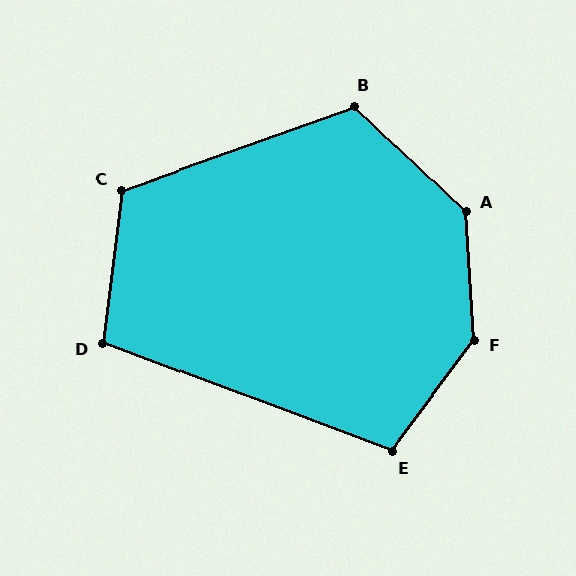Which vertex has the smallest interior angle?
D, at approximately 104 degrees.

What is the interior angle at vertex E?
Approximately 106 degrees (obtuse).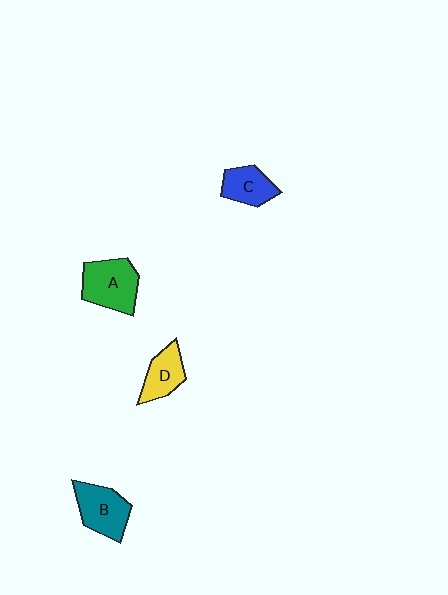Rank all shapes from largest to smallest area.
From largest to smallest: A (green), B (teal), D (yellow), C (blue).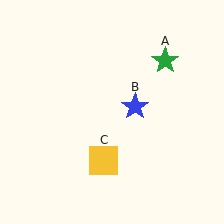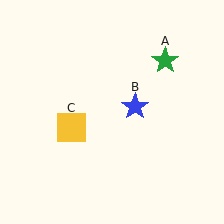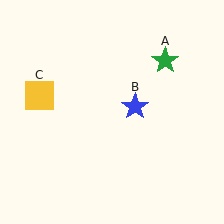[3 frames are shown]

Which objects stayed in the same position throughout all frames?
Green star (object A) and blue star (object B) remained stationary.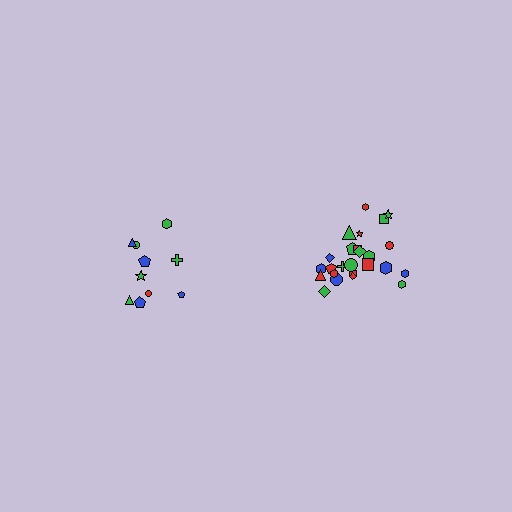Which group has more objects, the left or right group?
The right group.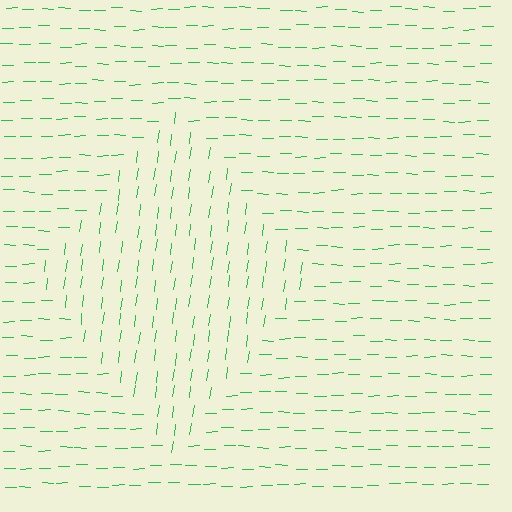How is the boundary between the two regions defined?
The boundary is defined purely by a change in line orientation (approximately 83 degrees difference). All lines are the same color and thickness.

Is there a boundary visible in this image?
Yes, there is a texture boundary formed by a change in line orientation.